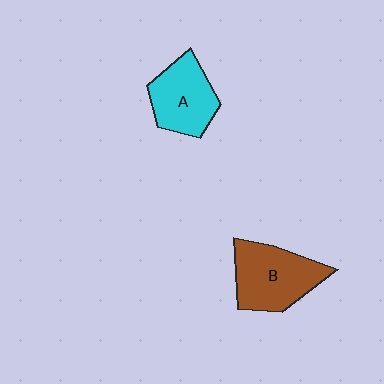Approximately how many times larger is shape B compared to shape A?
Approximately 1.2 times.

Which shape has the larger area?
Shape B (brown).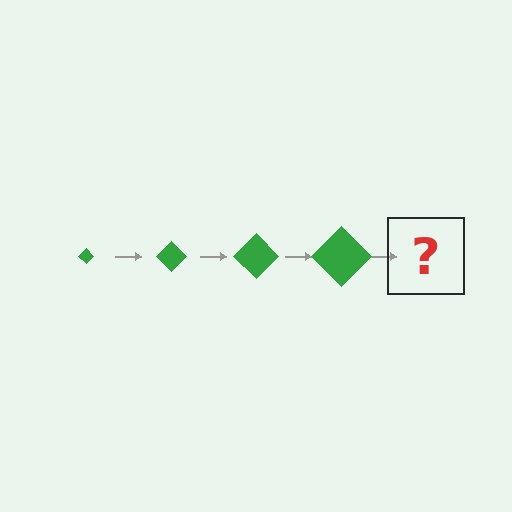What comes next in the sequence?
The next element should be a green diamond, larger than the previous one.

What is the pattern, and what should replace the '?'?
The pattern is that the diamond gets progressively larger each step. The '?' should be a green diamond, larger than the previous one.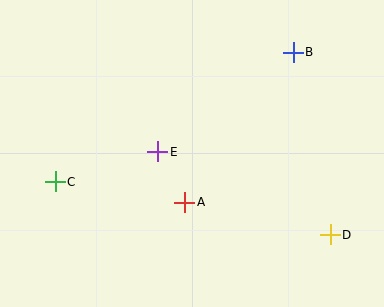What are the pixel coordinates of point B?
Point B is at (293, 52).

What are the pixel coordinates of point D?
Point D is at (330, 235).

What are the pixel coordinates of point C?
Point C is at (55, 182).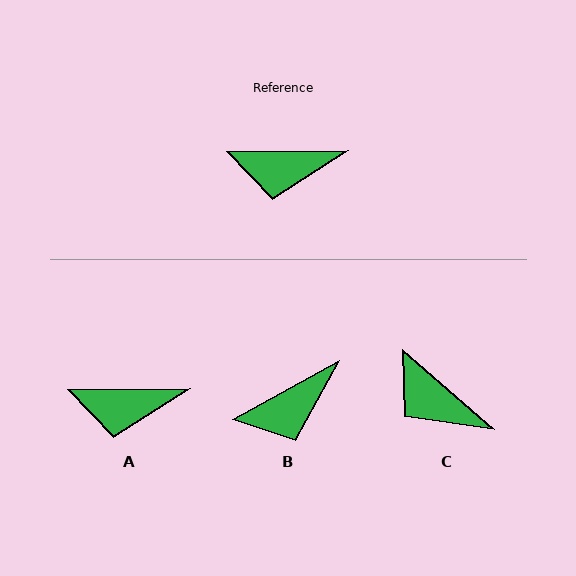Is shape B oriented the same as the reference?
No, it is off by about 28 degrees.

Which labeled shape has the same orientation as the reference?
A.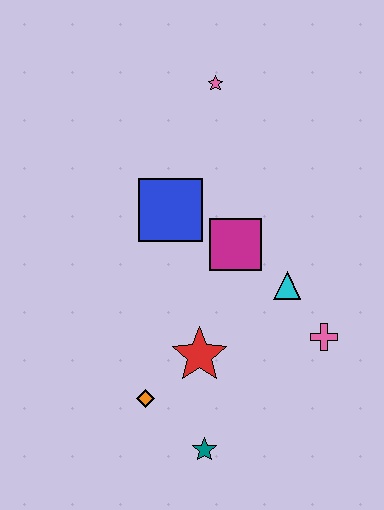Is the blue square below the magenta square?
No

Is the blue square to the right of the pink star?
No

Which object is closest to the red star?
The orange diamond is closest to the red star.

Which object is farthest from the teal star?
The pink star is farthest from the teal star.